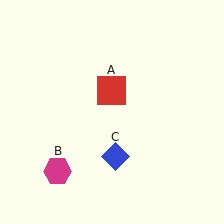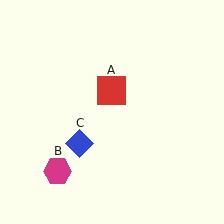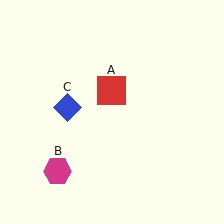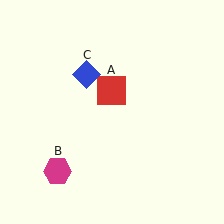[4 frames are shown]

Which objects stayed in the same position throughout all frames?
Red square (object A) and magenta hexagon (object B) remained stationary.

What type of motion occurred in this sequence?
The blue diamond (object C) rotated clockwise around the center of the scene.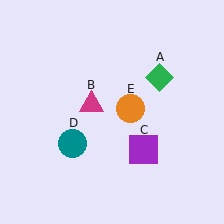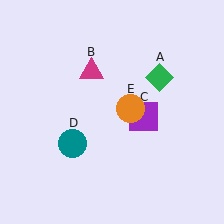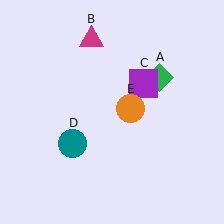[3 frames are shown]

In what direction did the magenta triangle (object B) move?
The magenta triangle (object B) moved up.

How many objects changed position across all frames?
2 objects changed position: magenta triangle (object B), purple square (object C).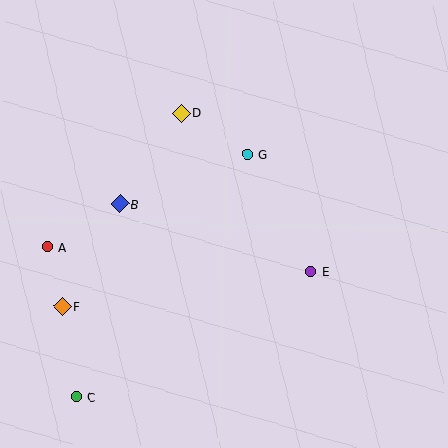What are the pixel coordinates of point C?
Point C is at (77, 397).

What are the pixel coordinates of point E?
Point E is at (311, 272).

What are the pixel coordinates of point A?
Point A is at (47, 247).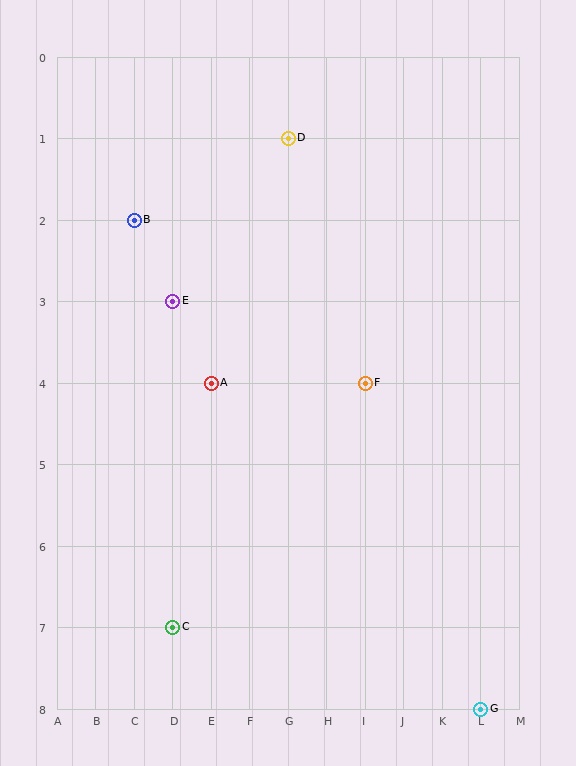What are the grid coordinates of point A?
Point A is at grid coordinates (E, 4).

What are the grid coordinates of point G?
Point G is at grid coordinates (L, 8).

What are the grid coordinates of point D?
Point D is at grid coordinates (G, 1).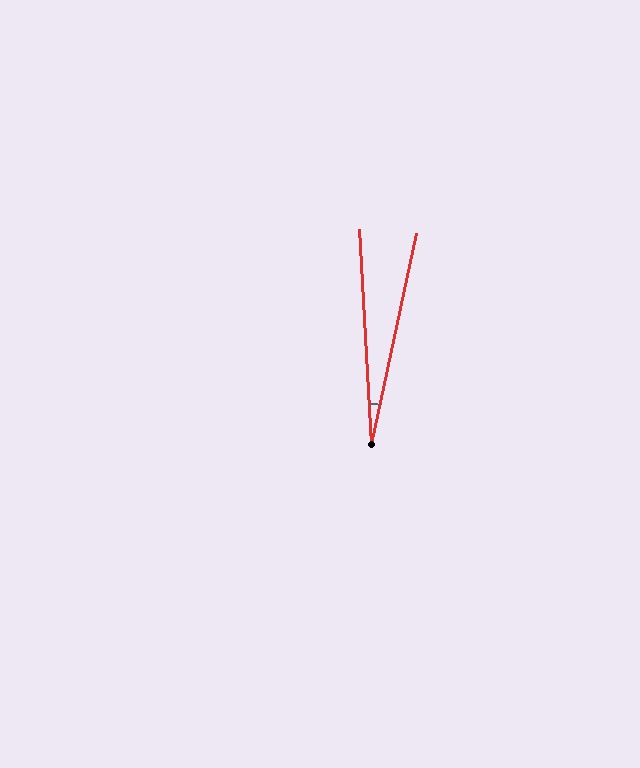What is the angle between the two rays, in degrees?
Approximately 15 degrees.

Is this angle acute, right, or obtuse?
It is acute.